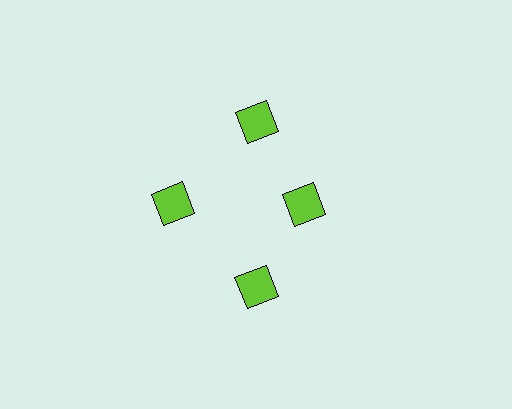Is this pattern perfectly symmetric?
No. The 4 lime diamonds are arranged in a ring, but one element near the 3 o'clock position is pulled inward toward the center, breaking the 4-fold rotational symmetry.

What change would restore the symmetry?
The symmetry would be restored by moving it outward, back onto the ring so that all 4 diamonds sit at equal angles and equal distance from the center.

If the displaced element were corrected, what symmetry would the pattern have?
It would have 4-fold rotational symmetry — the pattern would map onto itself every 90 degrees.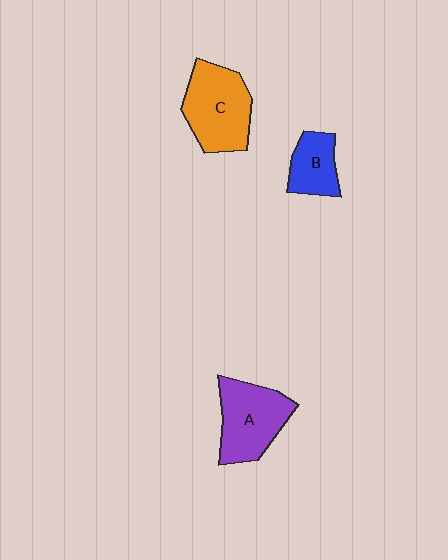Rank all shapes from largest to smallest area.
From largest to smallest: C (orange), A (purple), B (blue).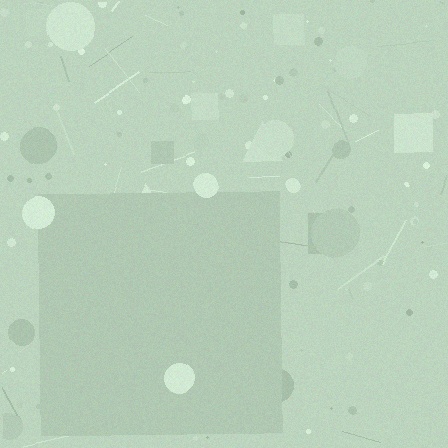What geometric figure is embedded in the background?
A square is embedded in the background.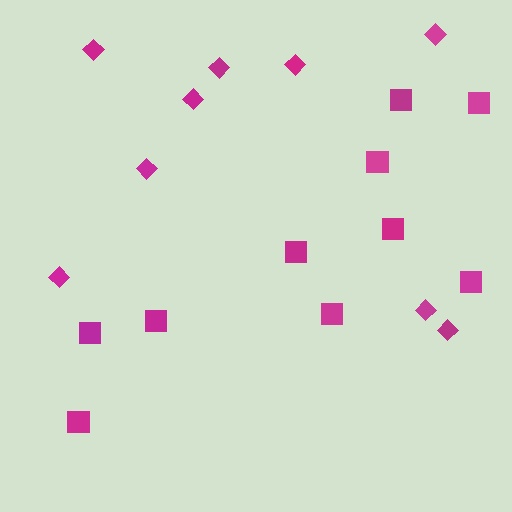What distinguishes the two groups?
There are 2 groups: one group of squares (10) and one group of diamonds (9).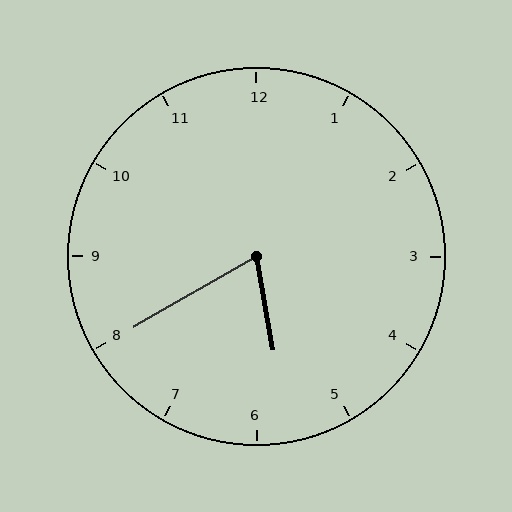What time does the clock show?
5:40.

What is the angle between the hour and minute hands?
Approximately 70 degrees.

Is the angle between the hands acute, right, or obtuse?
It is acute.